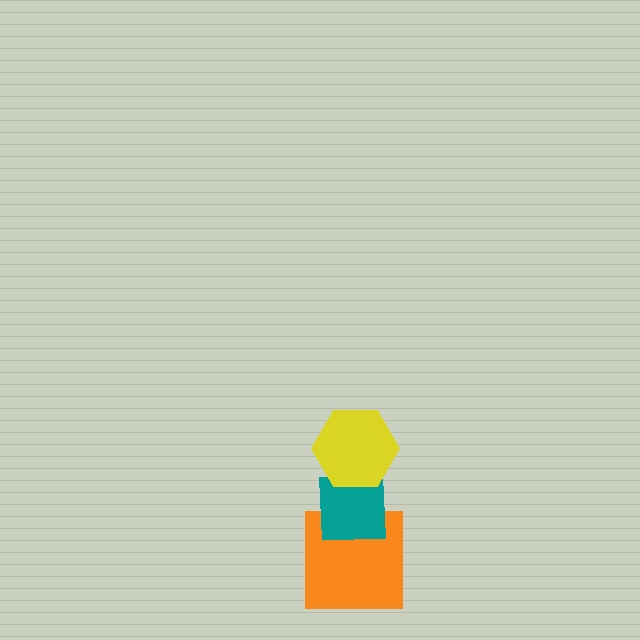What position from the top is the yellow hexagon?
The yellow hexagon is 1st from the top.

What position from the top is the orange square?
The orange square is 3rd from the top.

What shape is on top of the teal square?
The yellow hexagon is on top of the teal square.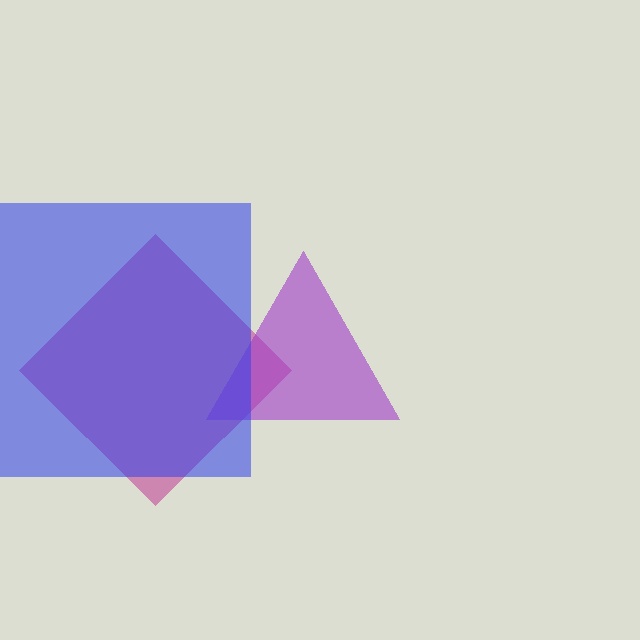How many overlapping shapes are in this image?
There are 3 overlapping shapes in the image.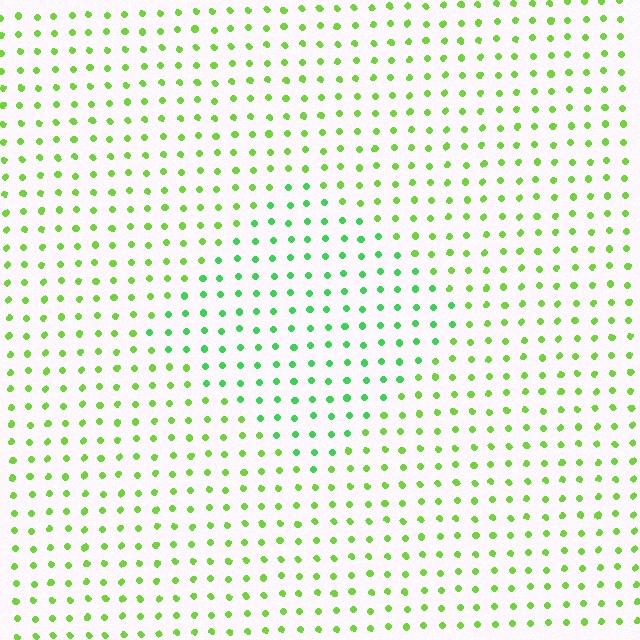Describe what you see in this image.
The image is filled with small lime elements in a uniform arrangement. A diamond-shaped region is visible where the elements are tinted to a slightly different hue, forming a subtle color boundary.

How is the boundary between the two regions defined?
The boundary is defined purely by a slight shift in hue (about 31 degrees). Spacing, size, and orientation are identical on both sides.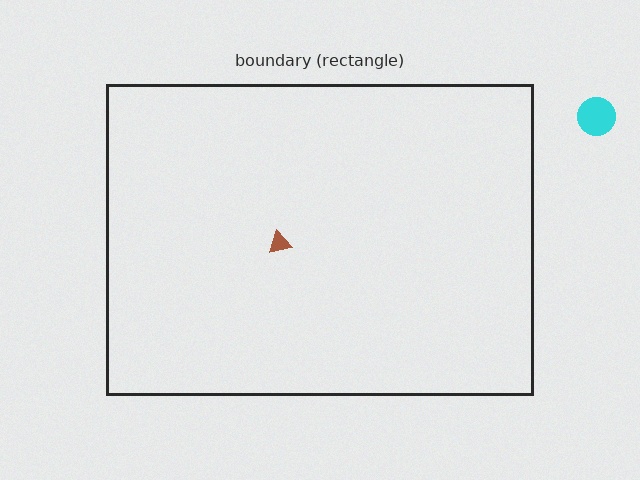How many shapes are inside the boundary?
1 inside, 1 outside.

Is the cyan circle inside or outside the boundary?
Outside.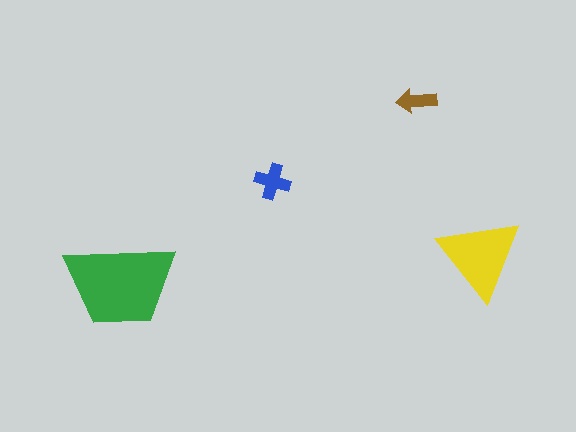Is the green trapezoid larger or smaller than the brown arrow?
Larger.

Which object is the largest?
The green trapezoid.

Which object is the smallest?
The brown arrow.